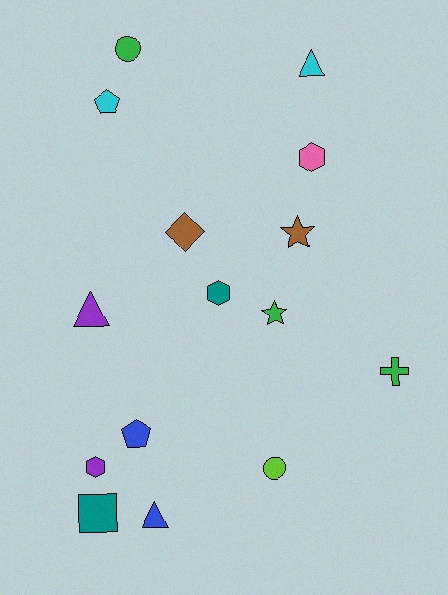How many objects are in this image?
There are 15 objects.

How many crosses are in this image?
There is 1 cross.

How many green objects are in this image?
There are 3 green objects.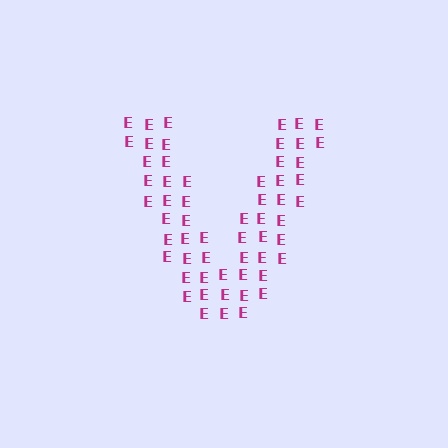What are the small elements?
The small elements are letter E's.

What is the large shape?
The large shape is the letter V.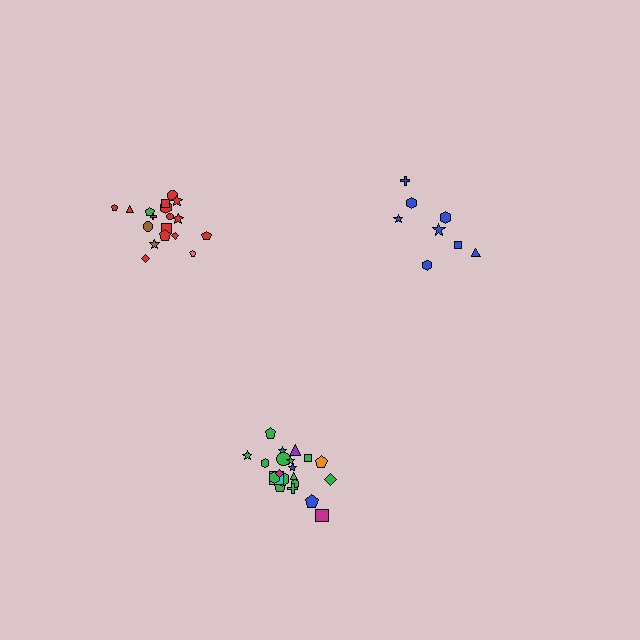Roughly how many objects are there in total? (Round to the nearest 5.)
Roughly 50 objects in total.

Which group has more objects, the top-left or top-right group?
The top-left group.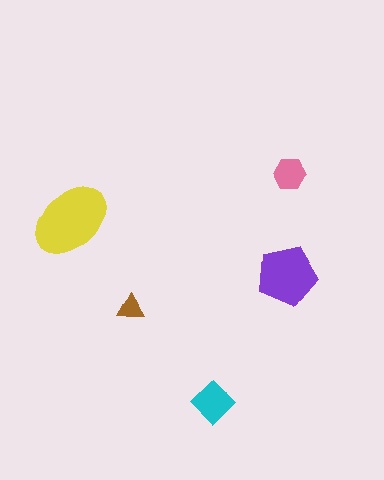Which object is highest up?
The pink hexagon is topmost.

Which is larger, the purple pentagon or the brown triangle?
The purple pentagon.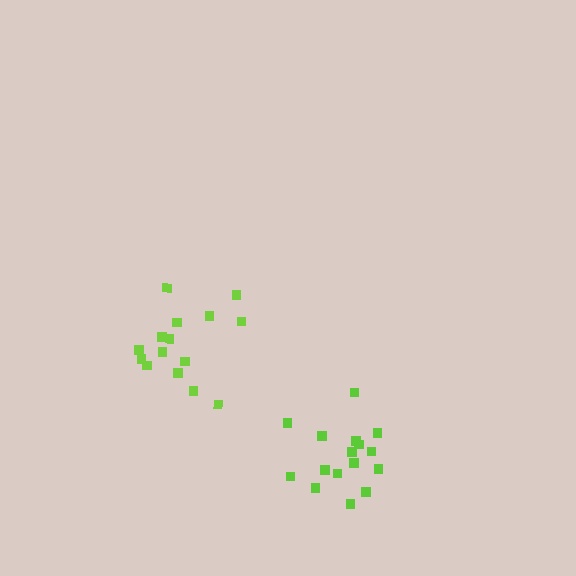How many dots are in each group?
Group 1: 15 dots, Group 2: 16 dots (31 total).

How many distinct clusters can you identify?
There are 2 distinct clusters.